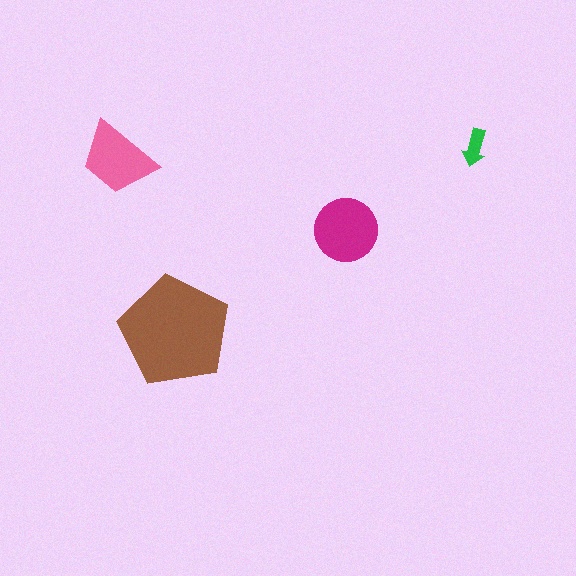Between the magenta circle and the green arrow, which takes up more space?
The magenta circle.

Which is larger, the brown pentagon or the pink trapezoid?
The brown pentagon.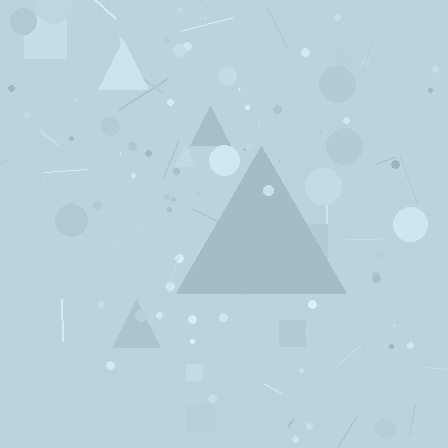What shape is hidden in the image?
A triangle is hidden in the image.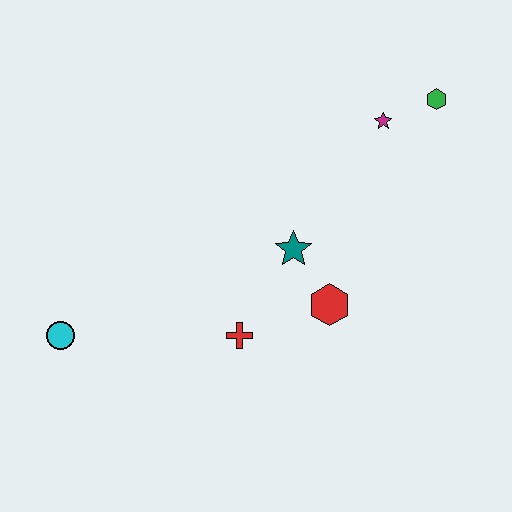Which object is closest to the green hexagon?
The magenta star is closest to the green hexagon.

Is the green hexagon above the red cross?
Yes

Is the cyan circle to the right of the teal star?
No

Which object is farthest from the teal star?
The cyan circle is farthest from the teal star.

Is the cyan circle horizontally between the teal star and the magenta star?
No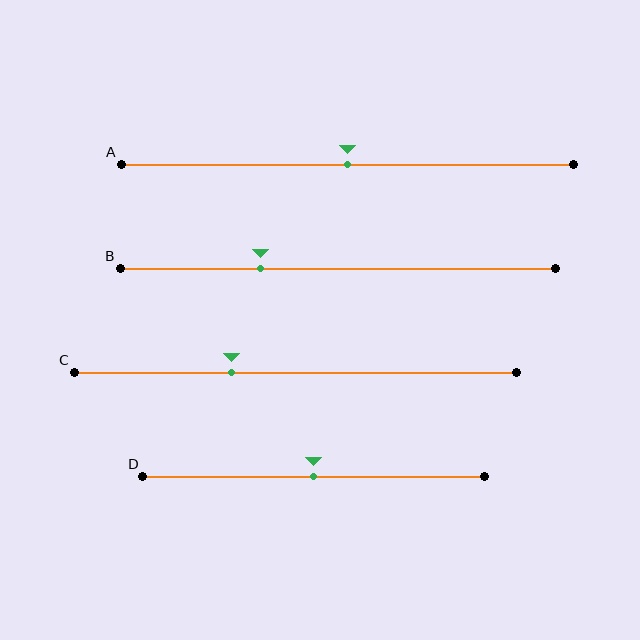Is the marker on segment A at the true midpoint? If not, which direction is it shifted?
Yes, the marker on segment A is at the true midpoint.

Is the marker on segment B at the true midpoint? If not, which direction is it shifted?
No, the marker on segment B is shifted to the left by about 18% of the segment length.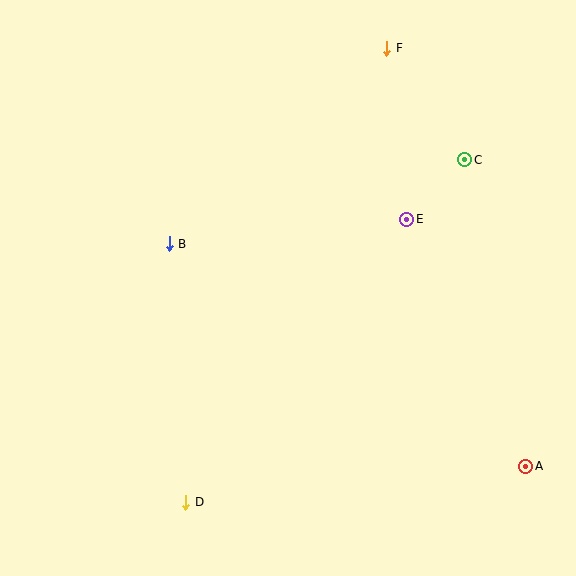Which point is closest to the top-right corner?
Point C is closest to the top-right corner.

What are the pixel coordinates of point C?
Point C is at (465, 160).